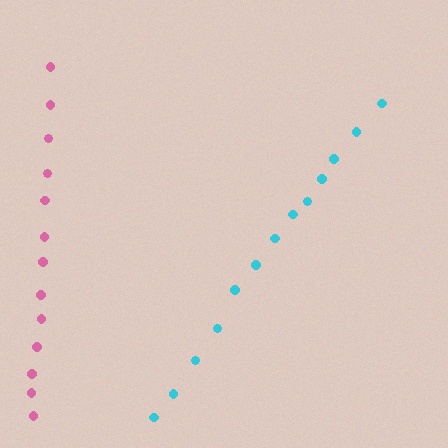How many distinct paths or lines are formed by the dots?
There are 2 distinct paths.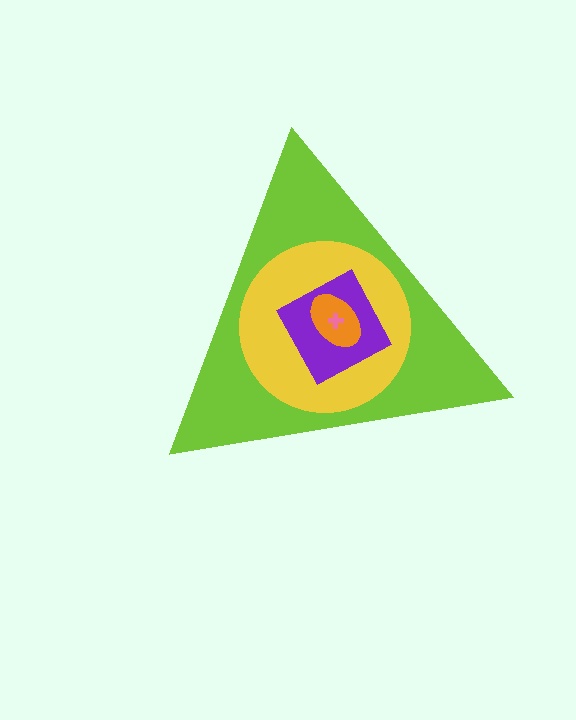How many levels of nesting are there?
5.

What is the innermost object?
The pink cross.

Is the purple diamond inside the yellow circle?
Yes.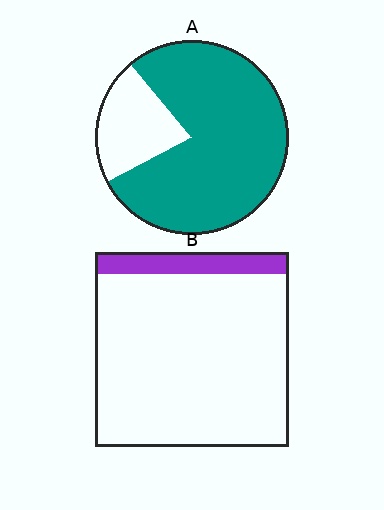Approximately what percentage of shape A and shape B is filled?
A is approximately 80% and B is approximately 10%.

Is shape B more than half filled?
No.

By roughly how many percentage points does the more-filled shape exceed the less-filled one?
By roughly 65 percentage points (A over B).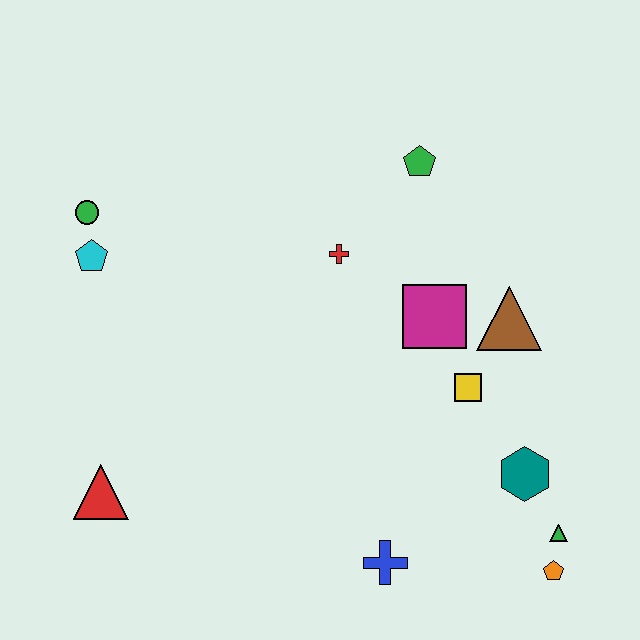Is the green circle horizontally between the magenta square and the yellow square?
No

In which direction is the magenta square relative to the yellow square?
The magenta square is above the yellow square.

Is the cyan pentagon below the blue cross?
No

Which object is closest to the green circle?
The cyan pentagon is closest to the green circle.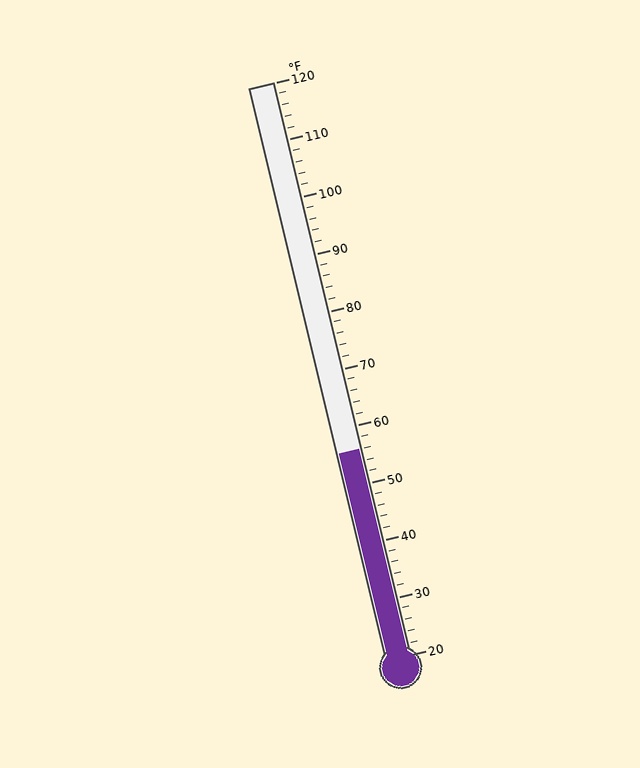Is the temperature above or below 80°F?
The temperature is below 80°F.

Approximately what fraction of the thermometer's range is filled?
The thermometer is filled to approximately 35% of its range.